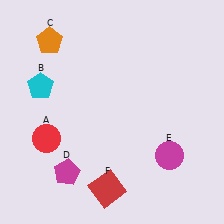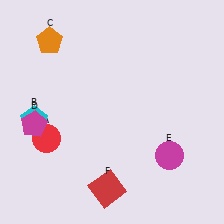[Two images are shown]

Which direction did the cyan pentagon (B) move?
The cyan pentagon (B) moved down.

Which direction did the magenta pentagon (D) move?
The magenta pentagon (D) moved up.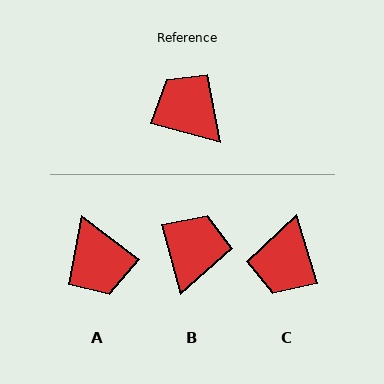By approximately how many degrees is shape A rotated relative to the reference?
Approximately 158 degrees counter-clockwise.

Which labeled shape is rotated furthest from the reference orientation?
A, about 158 degrees away.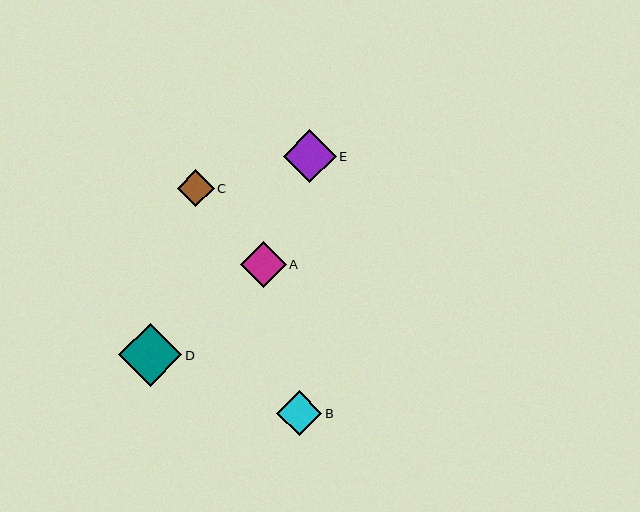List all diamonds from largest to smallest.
From largest to smallest: D, E, A, B, C.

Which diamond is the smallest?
Diamond C is the smallest with a size of approximately 37 pixels.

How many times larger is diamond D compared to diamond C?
Diamond D is approximately 1.7 times the size of diamond C.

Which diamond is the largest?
Diamond D is the largest with a size of approximately 63 pixels.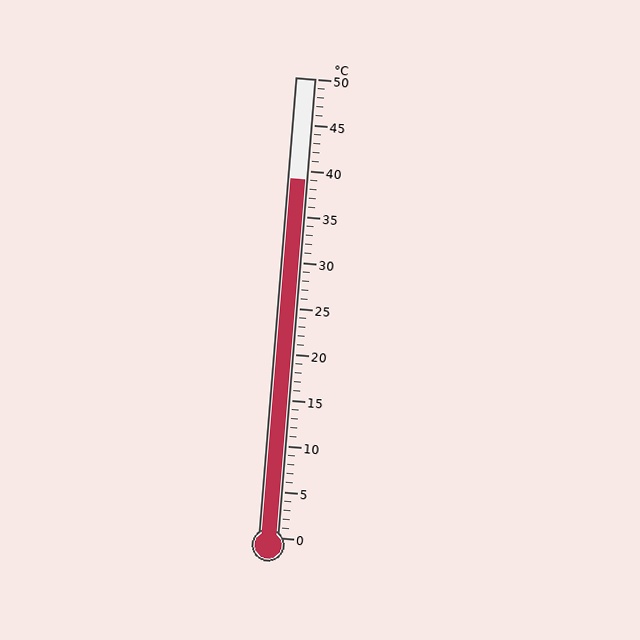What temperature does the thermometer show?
The thermometer shows approximately 39°C.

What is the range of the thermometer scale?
The thermometer scale ranges from 0°C to 50°C.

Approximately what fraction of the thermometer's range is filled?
The thermometer is filled to approximately 80% of its range.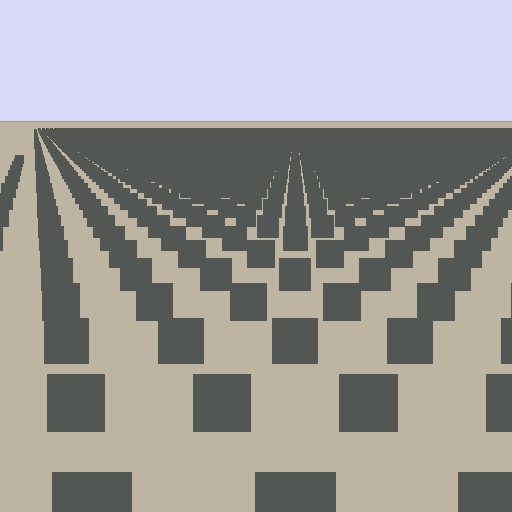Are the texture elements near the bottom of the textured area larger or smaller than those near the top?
Larger. Near the bottom, elements are closer to the viewer and appear at a bigger on-screen size.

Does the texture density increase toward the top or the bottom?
Density increases toward the top.